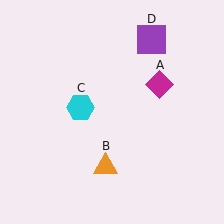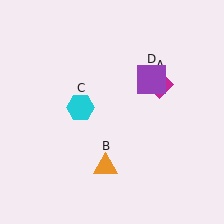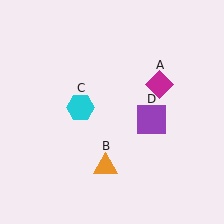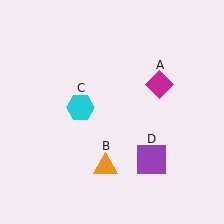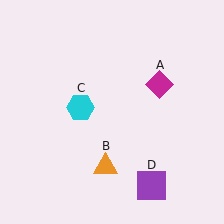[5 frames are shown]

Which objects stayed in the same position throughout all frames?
Magenta diamond (object A) and orange triangle (object B) and cyan hexagon (object C) remained stationary.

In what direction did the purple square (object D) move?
The purple square (object D) moved down.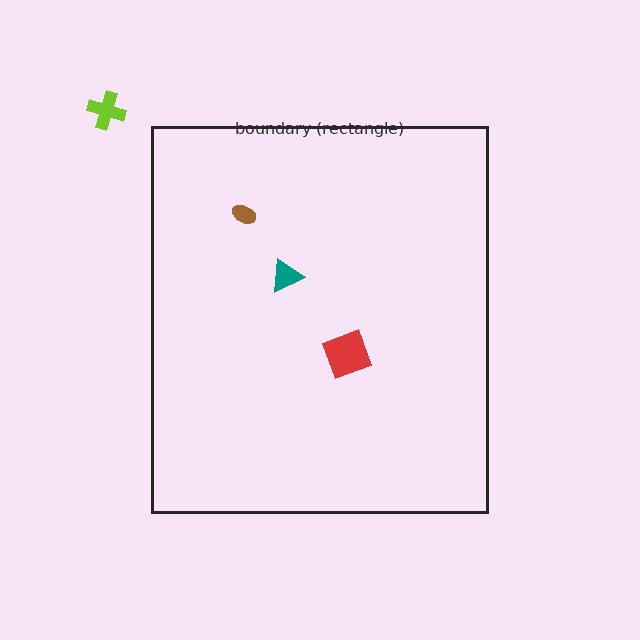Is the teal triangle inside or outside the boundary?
Inside.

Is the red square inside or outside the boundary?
Inside.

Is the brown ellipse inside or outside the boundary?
Inside.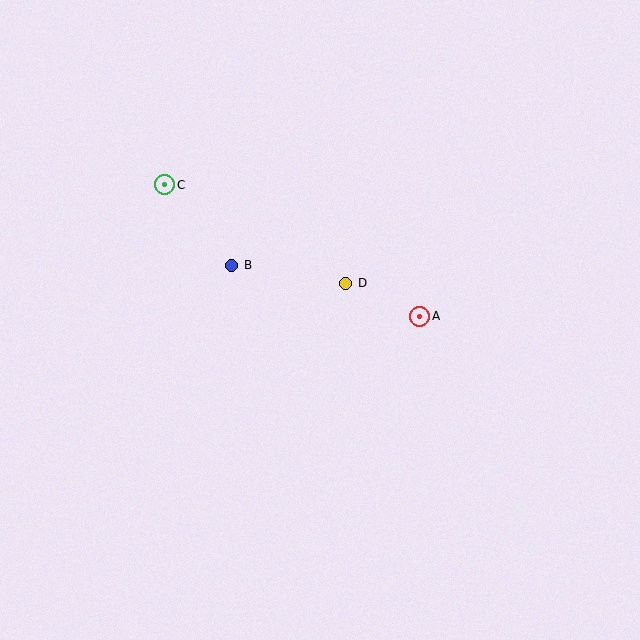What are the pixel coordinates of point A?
Point A is at (420, 316).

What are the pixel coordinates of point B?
Point B is at (232, 265).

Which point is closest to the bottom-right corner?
Point A is closest to the bottom-right corner.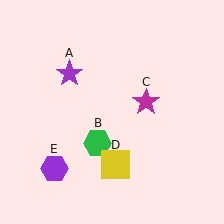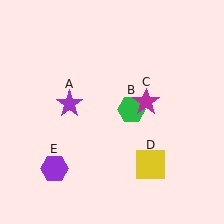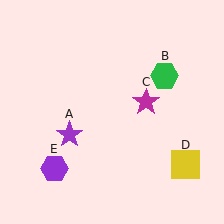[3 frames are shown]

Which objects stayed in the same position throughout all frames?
Magenta star (object C) and purple hexagon (object E) remained stationary.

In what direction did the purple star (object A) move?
The purple star (object A) moved down.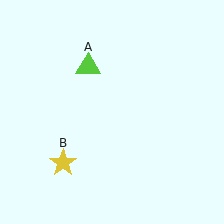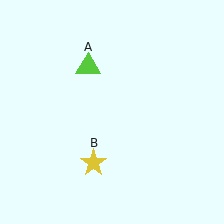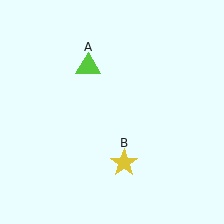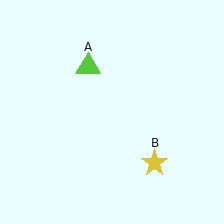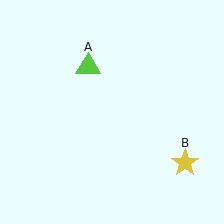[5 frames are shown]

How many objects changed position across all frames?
1 object changed position: yellow star (object B).